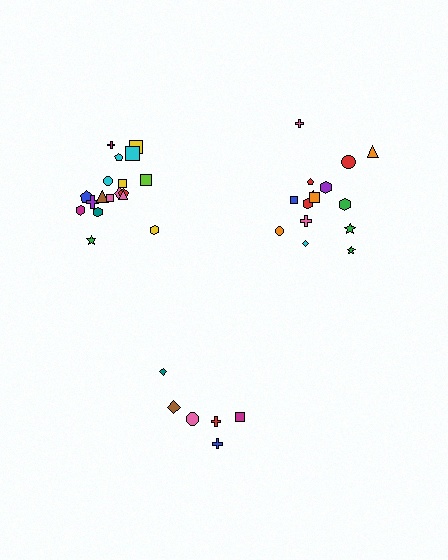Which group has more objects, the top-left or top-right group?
The top-left group.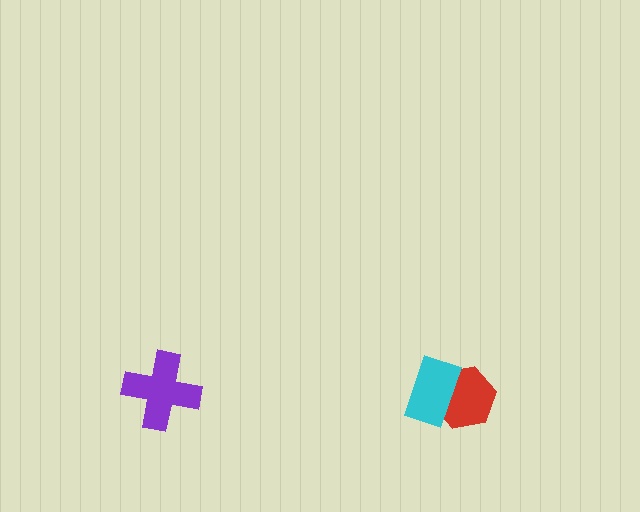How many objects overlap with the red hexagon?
1 object overlaps with the red hexagon.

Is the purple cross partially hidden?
No, no other shape covers it.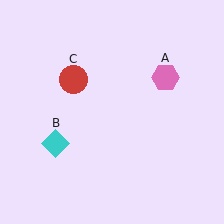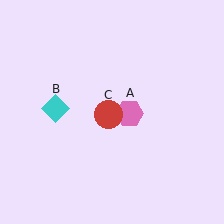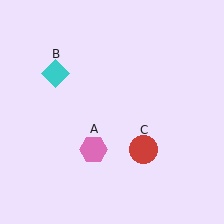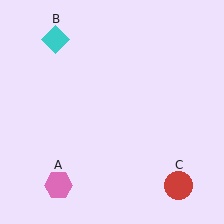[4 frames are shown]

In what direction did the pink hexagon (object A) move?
The pink hexagon (object A) moved down and to the left.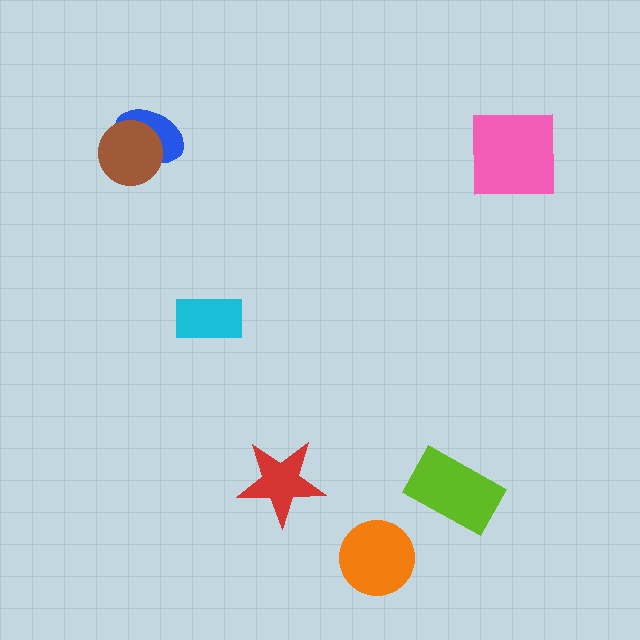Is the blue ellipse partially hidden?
Yes, it is partially covered by another shape.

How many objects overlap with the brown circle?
1 object overlaps with the brown circle.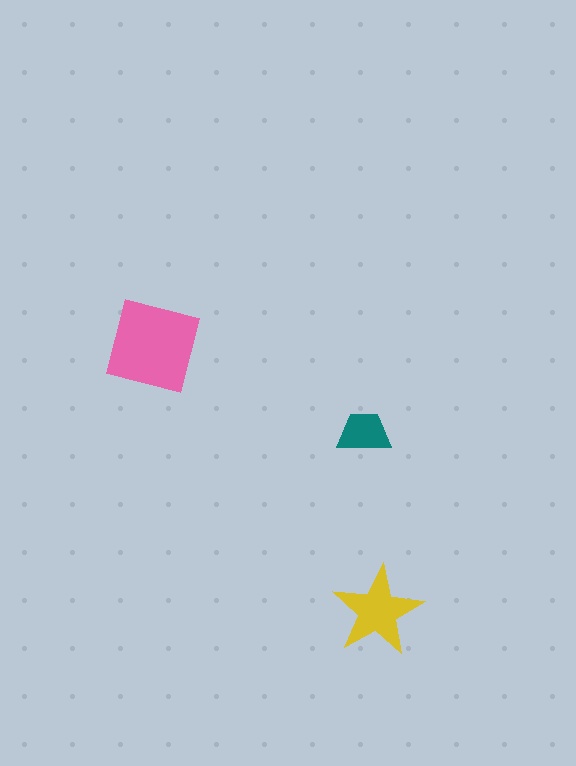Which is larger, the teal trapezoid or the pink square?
The pink square.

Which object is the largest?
The pink square.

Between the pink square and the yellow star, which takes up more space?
The pink square.